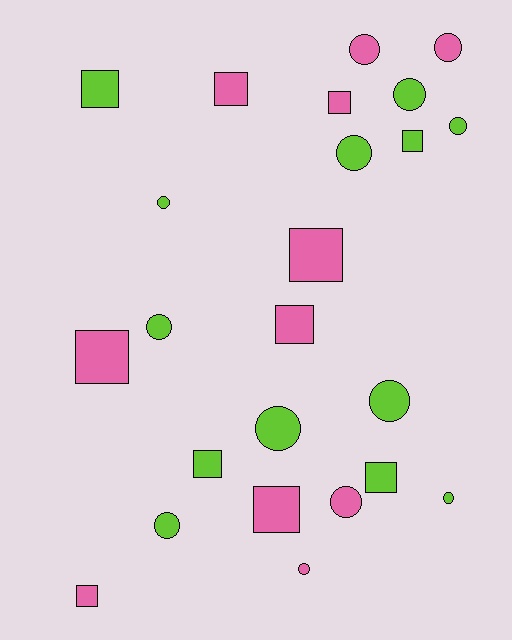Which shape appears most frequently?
Circle, with 13 objects.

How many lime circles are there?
There are 9 lime circles.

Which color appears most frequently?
Lime, with 13 objects.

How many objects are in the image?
There are 24 objects.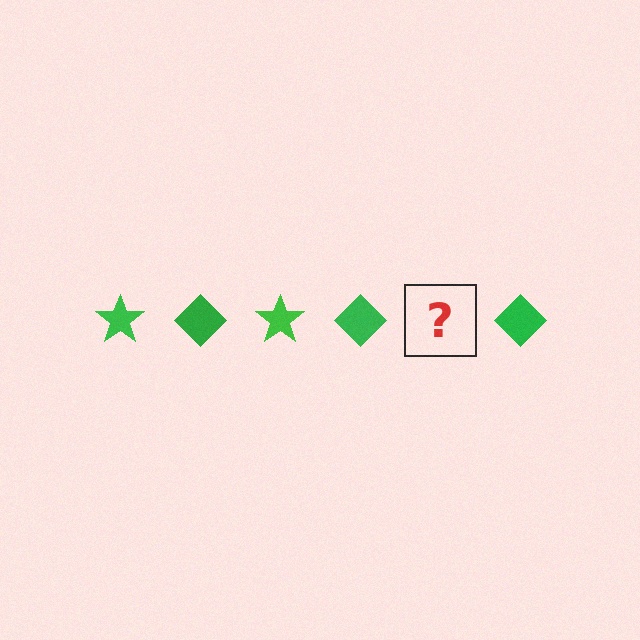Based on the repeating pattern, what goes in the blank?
The blank should be a green star.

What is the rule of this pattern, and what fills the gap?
The rule is that the pattern cycles through star, diamond shapes in green. The gap should be filled with a green star.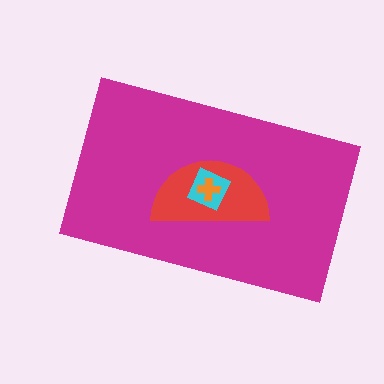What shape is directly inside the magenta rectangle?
The red semicircle.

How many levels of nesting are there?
4.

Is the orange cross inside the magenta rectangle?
Yes.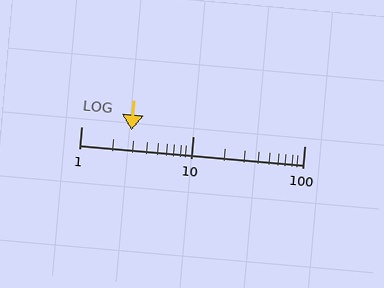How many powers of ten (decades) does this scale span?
The scale spans 2 decades, from 1 to 100.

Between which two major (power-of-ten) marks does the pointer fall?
The pointer is between 1 and 10.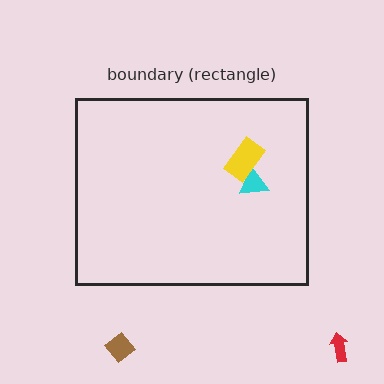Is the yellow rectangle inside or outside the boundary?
Inside.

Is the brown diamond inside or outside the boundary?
Outside.